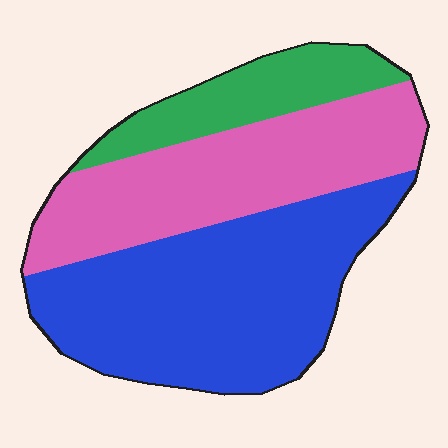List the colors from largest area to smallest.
From largest to smallest: blue, pink, green.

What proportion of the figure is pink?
Pink takes up about three eighths (3/8) of the figure.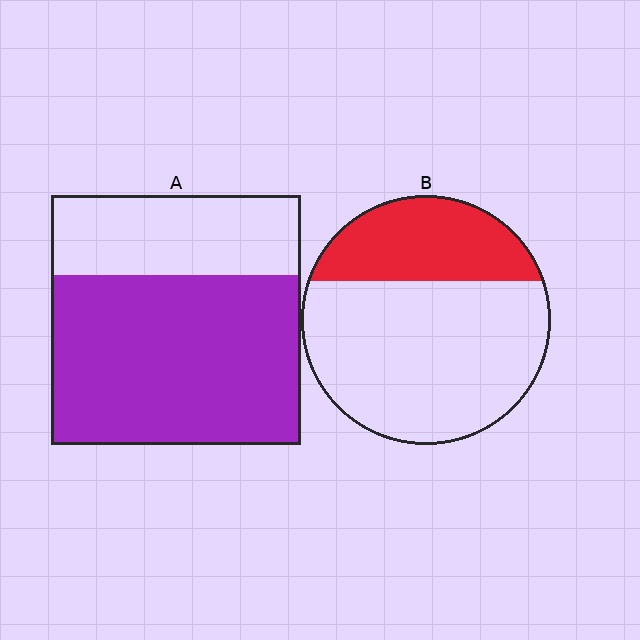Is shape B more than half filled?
No.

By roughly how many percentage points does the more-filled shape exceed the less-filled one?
By roughly 40 percentage points (A over B).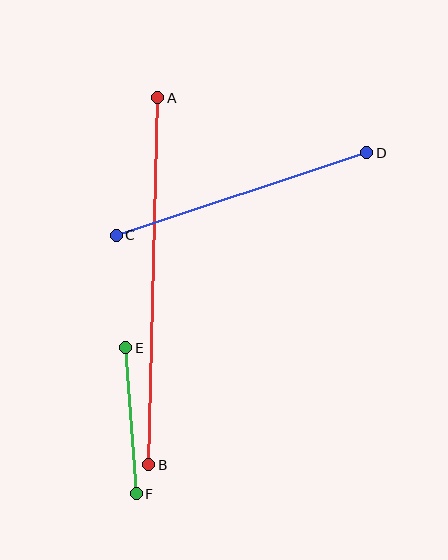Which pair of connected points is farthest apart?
Points A and B are farthest apart.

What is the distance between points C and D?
The distance is approximately 264 pixels.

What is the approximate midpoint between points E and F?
The midpoint is at approximately (131, 421) pixels.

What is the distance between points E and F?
The distance is approximately 146 pixels.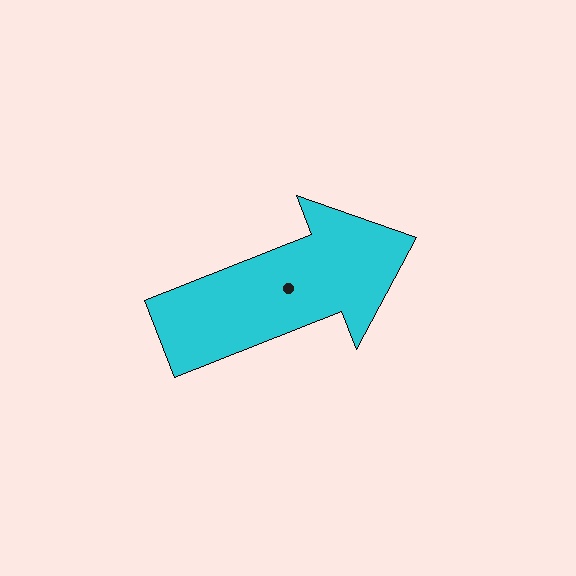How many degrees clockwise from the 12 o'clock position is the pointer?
Approximately 69 degrees.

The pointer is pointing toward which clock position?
Roughly 2 o'clock.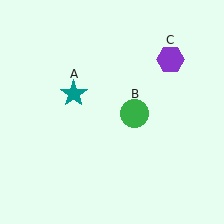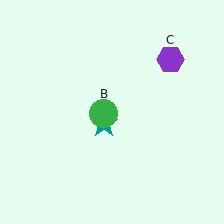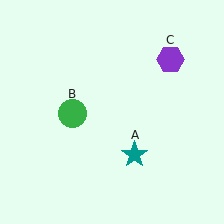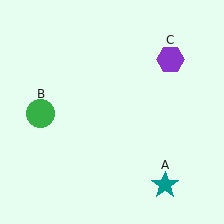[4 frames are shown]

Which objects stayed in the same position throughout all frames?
Purple hexagon (object C) remained stationary.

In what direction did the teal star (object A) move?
The teal star (object A) moved down and to the right.